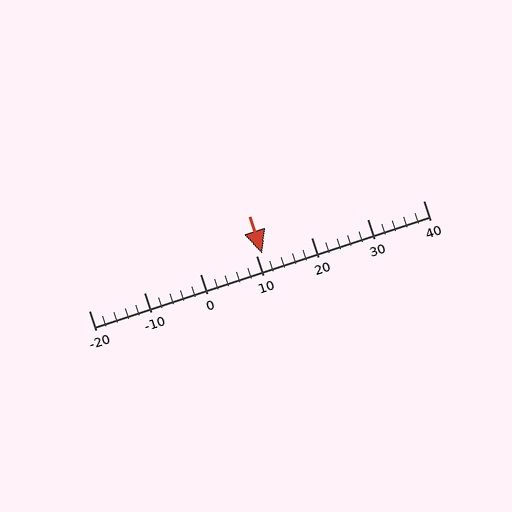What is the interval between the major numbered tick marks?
The major tick marks are spaced 10 units apart.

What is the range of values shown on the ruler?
The ruler shows values from -20 to 40.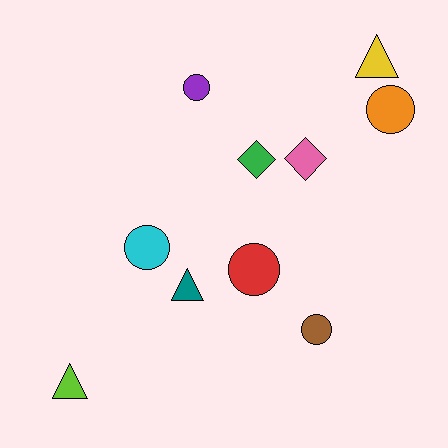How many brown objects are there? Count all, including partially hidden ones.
There is 1 brown object.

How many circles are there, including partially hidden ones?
There are 5 circles.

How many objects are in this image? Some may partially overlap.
There are 10 objects.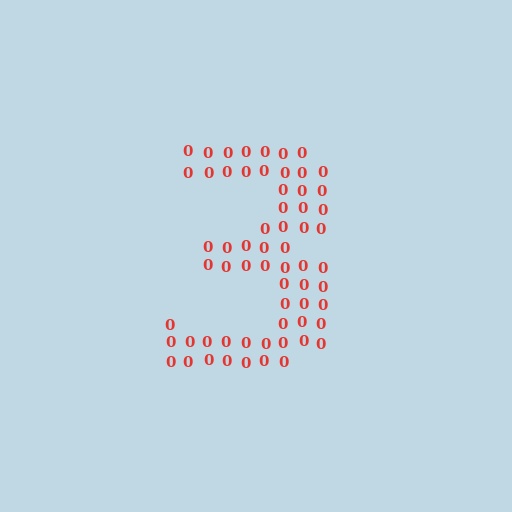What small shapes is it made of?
It is made of small digit 0's.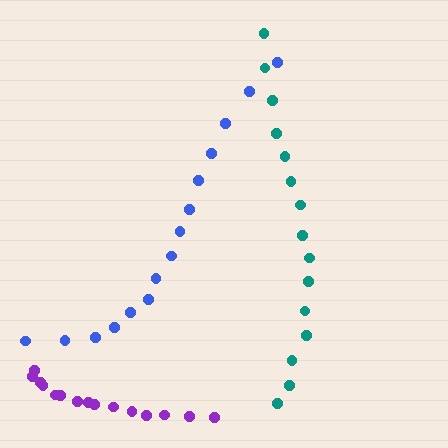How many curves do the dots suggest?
There are 3 distinct paths.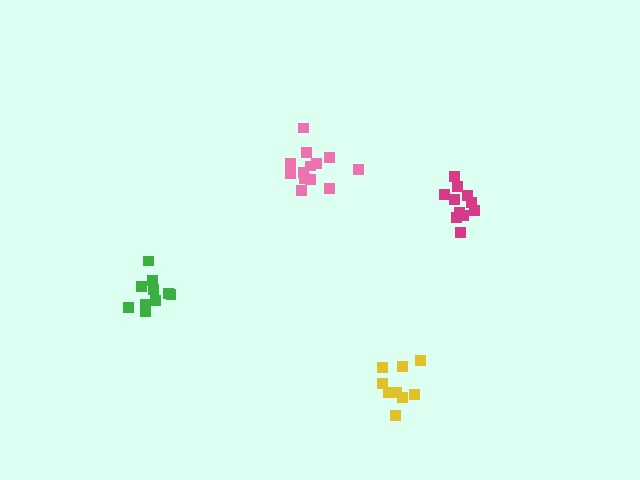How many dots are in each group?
Group 1: 9 dots, Group 2: 13 dots, Group 3: 12 dots, Group 4: 10 dots (44 total).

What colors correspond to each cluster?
The clusters are colored: yellow, pink, magenta, green.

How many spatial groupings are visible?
There are 4 spatial groupings.